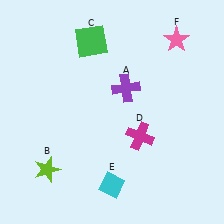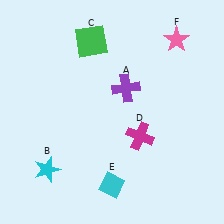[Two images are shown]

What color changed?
The star (B) changed from lime in Image 1 to cyan in Image 2.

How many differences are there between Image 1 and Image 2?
There is 1 difference between the two images.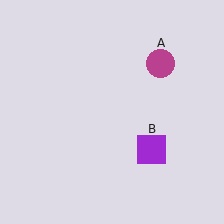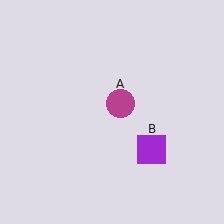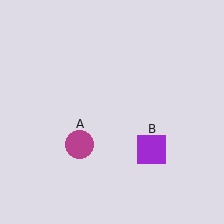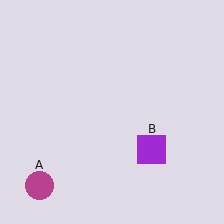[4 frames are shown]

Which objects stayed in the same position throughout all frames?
Purple square (object B) remained stationary.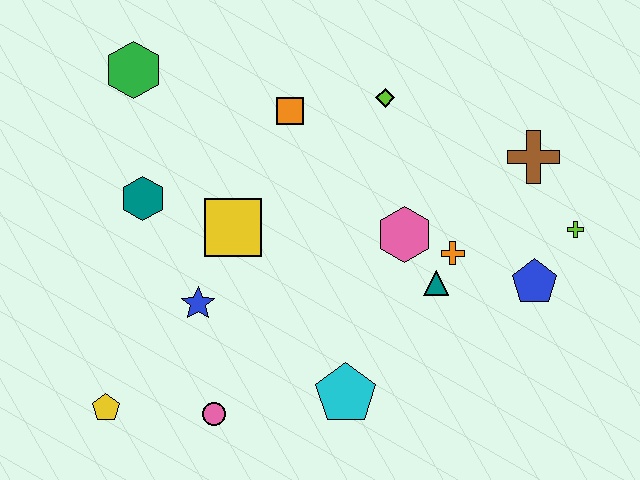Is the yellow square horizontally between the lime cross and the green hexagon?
Yes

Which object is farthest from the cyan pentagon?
The green hexagon is farthest from the cyan pentagon.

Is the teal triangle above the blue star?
Yes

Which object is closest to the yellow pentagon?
The pink circle is closest to the yellow pentagon.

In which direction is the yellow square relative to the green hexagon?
The yellow square is below the green hexagon.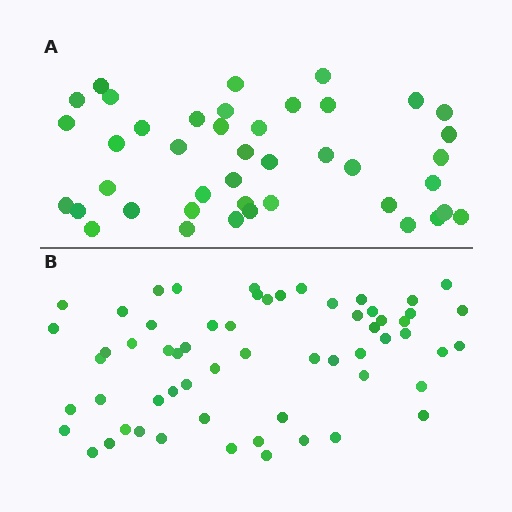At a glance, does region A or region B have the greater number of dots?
Region B (the bottom region) has more dots.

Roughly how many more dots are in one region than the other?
Region B has approximately 20 more dots than region A.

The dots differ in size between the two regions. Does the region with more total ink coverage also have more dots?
No. Region A has more total ink coverage because its dots are larger, but region B actually contains more individual dots. Total area can be misleading — the number of items is what matters here.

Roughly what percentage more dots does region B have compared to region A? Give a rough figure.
About 45% more.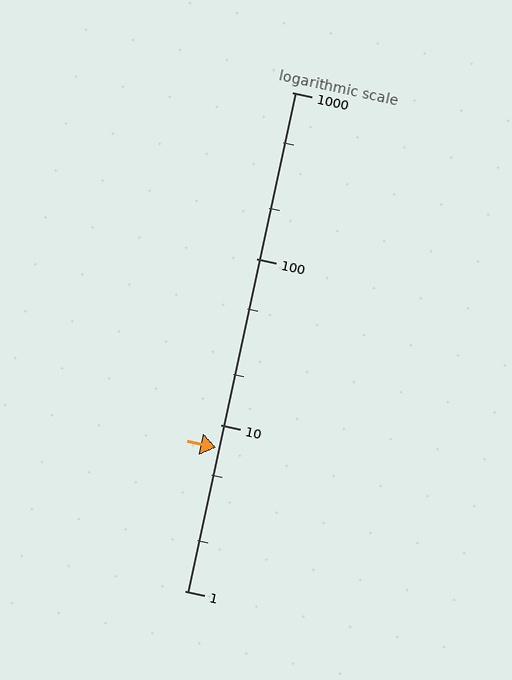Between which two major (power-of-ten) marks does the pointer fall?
The pointer is between 1 and 10.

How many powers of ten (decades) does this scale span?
The scale spans 3 decades, from 1 to 1000.